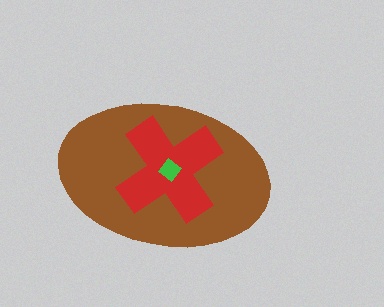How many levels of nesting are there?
3.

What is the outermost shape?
The brown ellipse.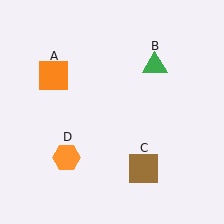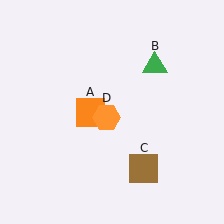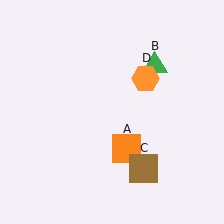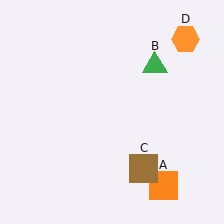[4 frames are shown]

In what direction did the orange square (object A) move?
The orange square (object A) moved down and to the right.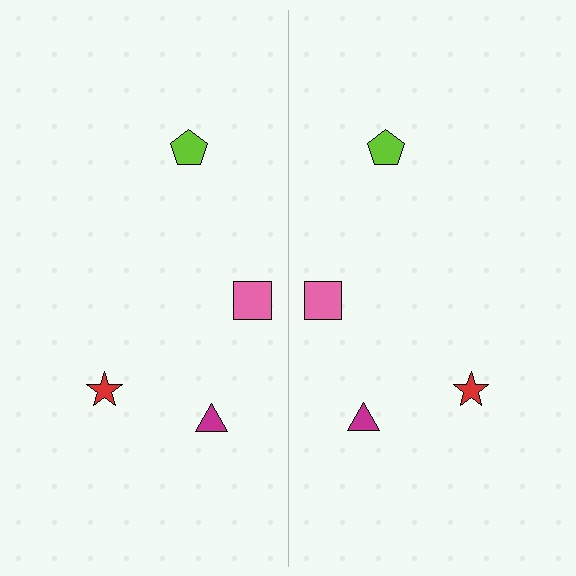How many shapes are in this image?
There are 8 shapes in this image.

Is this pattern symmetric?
Yes, this pattern has bilateral (reflection) symmetry.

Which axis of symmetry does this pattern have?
The pattern has a vertical axis of symmetry running through the center of the image.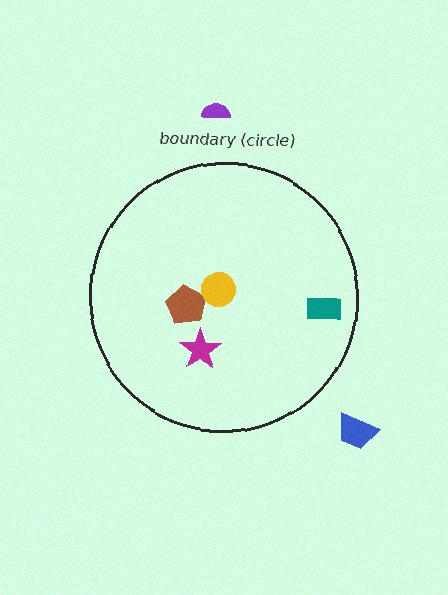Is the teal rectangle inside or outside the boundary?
Inside.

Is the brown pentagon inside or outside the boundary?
Inside.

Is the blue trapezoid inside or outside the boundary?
Outside.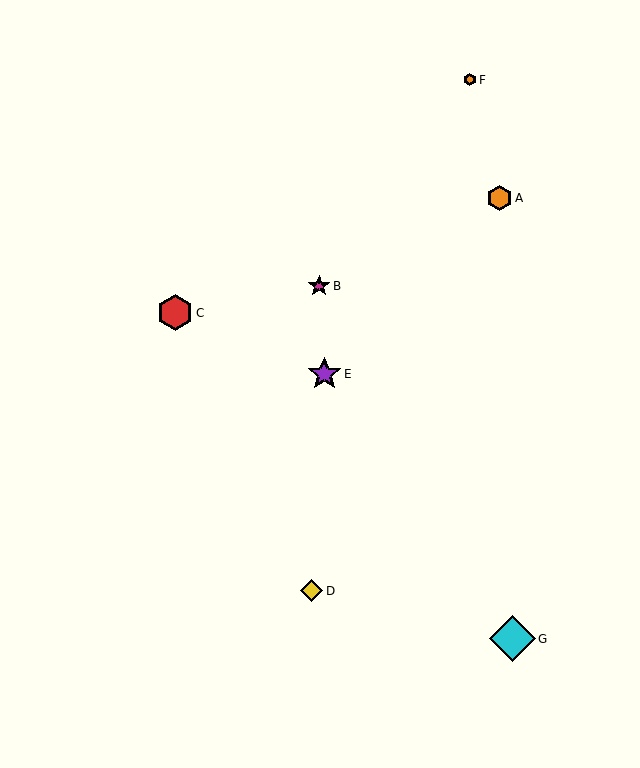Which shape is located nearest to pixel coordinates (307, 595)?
The yellow diamond (labeled D) at (312, 591) is nearest to that location.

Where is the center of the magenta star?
The center of the magenta star is at (319, 286).